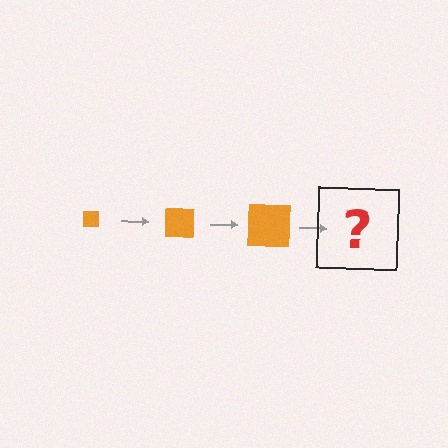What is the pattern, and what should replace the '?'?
The pattern is that the square gets progressively larger each step. The '?' should be an orange square, larger than the previous one.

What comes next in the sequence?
The next element should be an orange square, larger than the previous one.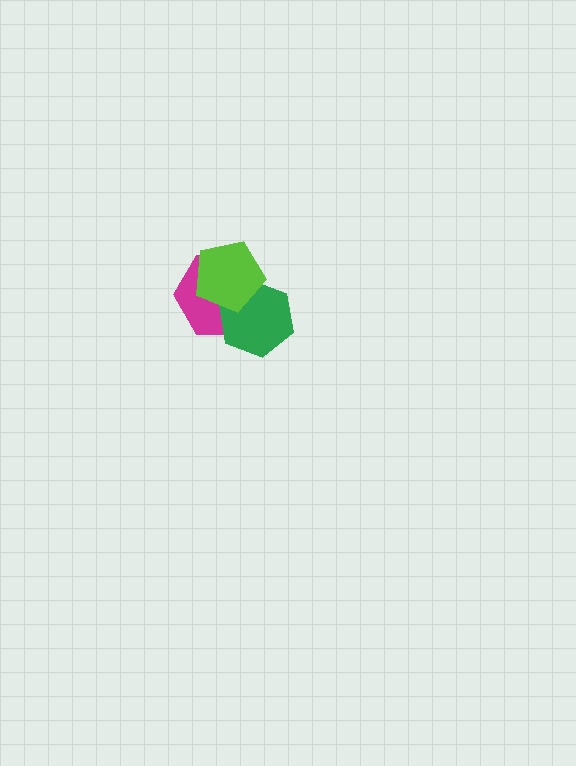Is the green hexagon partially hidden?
Yes, it is partially covered by another shape.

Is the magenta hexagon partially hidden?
Yes, it is partially covered by another shape.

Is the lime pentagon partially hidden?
No, no other shape covers it.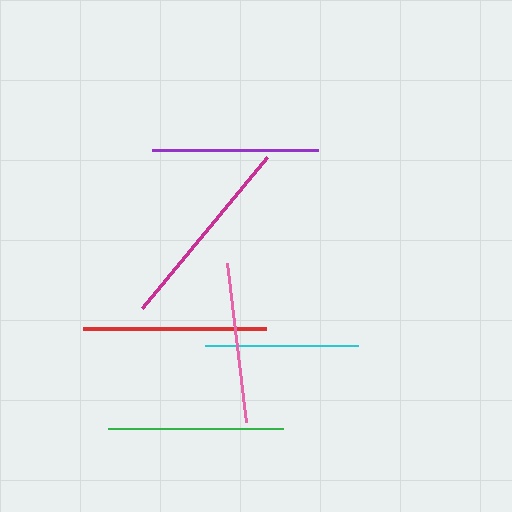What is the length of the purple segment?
The purple segment is approximately 166 pixels long.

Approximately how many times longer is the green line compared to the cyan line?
The green line is approximately 1.1 times the length of the cyan line.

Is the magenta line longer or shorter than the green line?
The magenta line is longer than the green line.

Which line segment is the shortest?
The cyan line is the shortest at approximately 154 pixels.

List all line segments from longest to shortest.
From longest to shortest: magenta, red, green, purple, pink, cyan.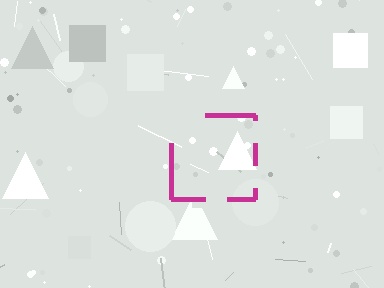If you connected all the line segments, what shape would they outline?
They would outline a square.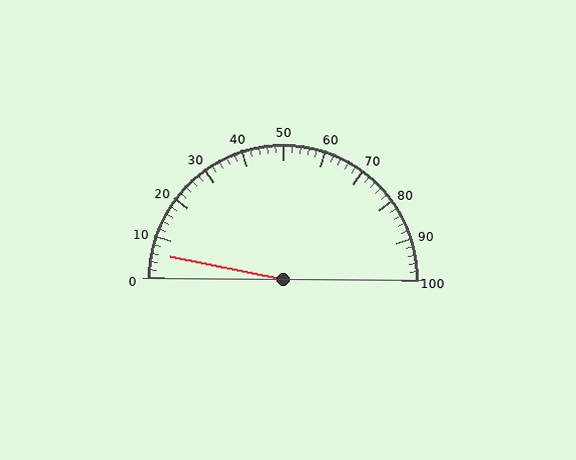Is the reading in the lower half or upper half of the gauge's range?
The reading is in the lower half of the range (0 to 100).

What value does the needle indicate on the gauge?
The needle indicates approximately 6.